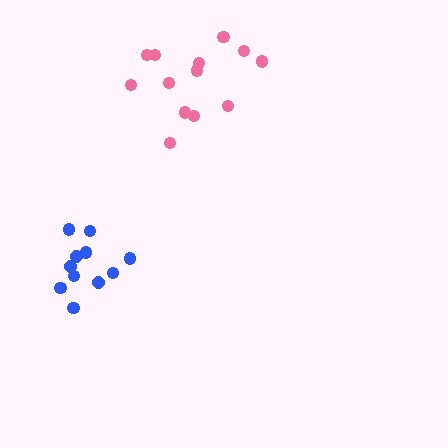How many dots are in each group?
Group 1: 11 dots, Group 2: 13 dots (24 total).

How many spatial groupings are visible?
There are 2 spatial groupings.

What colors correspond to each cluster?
The clusters are colored: blue, pink.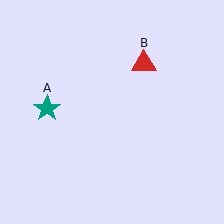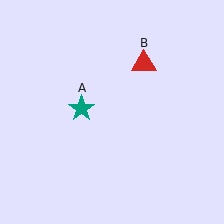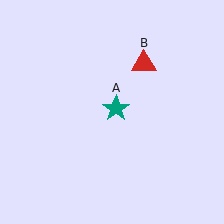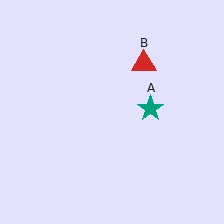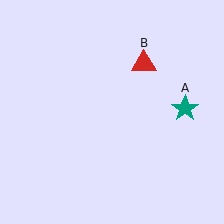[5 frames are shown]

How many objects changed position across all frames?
1 object changed position: teal star (object A).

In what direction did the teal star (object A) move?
The teal star (object A) moved right.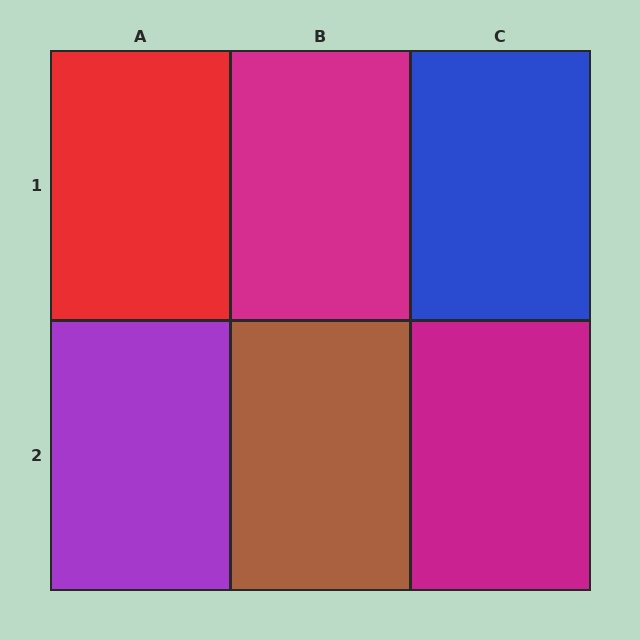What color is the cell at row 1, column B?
Magenta.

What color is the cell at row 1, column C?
Blue.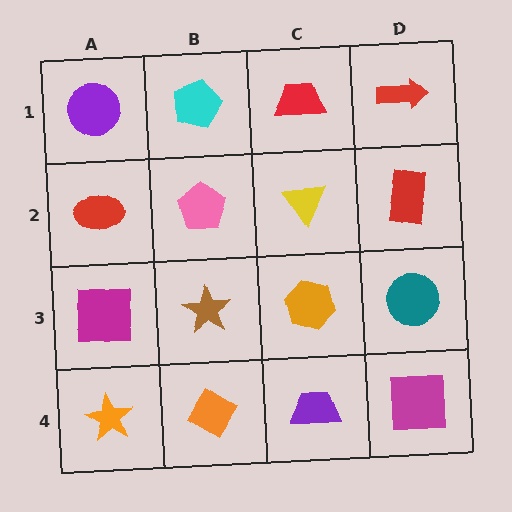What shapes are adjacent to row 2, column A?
A purple circle (row 1, column A), a magenta square (row 3, column A), a pink pentagon (row 2, column B).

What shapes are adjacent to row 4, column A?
A magenta square (row 3, column A), an orange diamond (row 4, column B).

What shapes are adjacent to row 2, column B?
A cyan pentagon (row 1, column B), a brown star (row 3, column B), a red ellipse (row 2, column A), a yellow triangle (row 2, column C).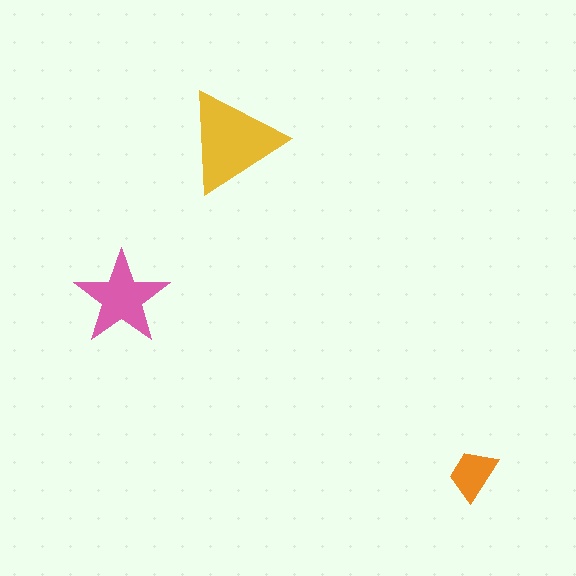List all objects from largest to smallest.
The yellow triangle, the pink star, the orange trapezoid.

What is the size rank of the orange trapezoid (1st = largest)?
3rd.